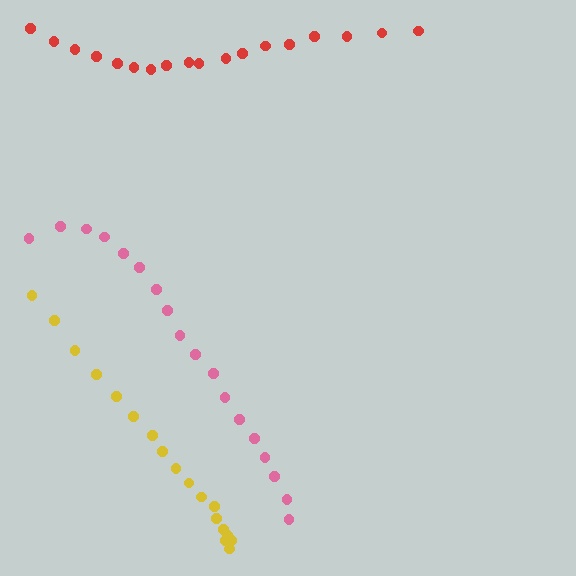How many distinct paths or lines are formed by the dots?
There are 3 distinct paths.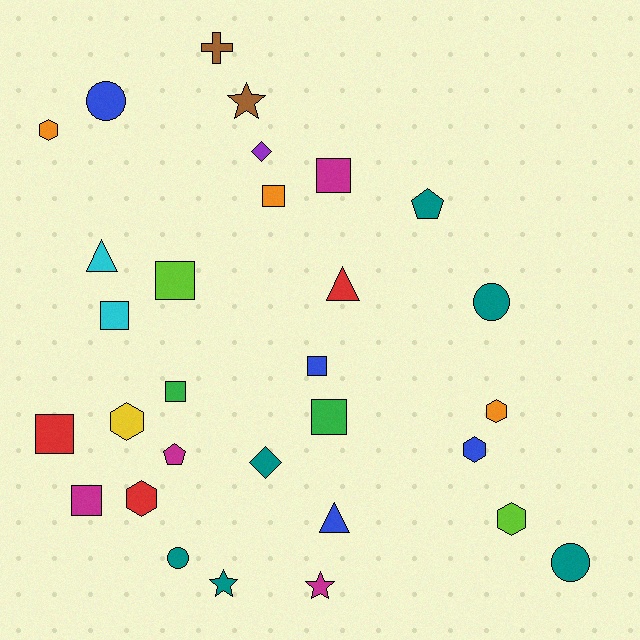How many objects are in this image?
There are 30 objects.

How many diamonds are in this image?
There are 2 diamonds.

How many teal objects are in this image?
There are 6 teal objects.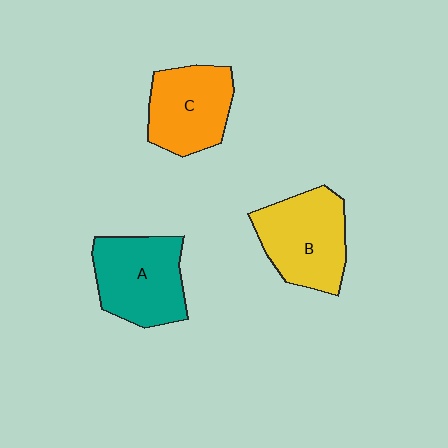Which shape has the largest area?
Shape B (yellow).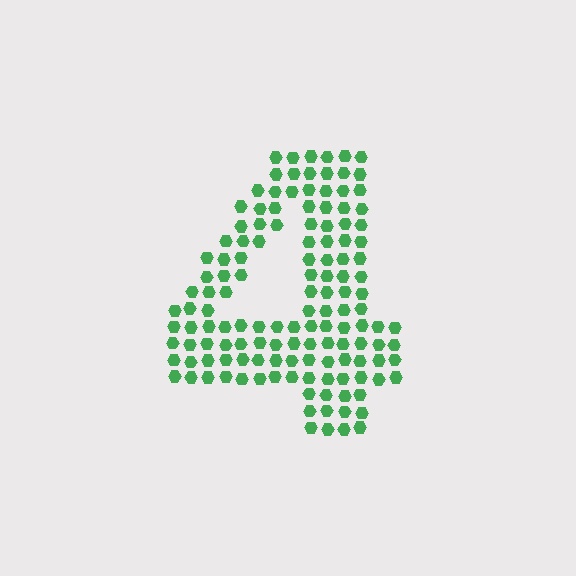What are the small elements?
The small elements are hexagons.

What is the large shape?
The large shape is the digit 4.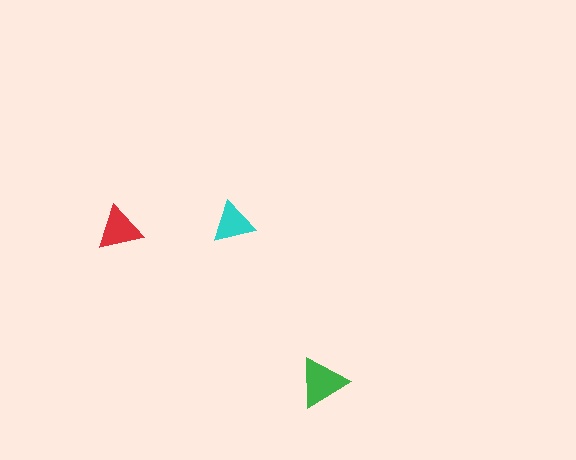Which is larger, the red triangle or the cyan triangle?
The red one.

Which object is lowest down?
The green triangle is bottommost.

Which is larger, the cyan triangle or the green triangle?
The green one.